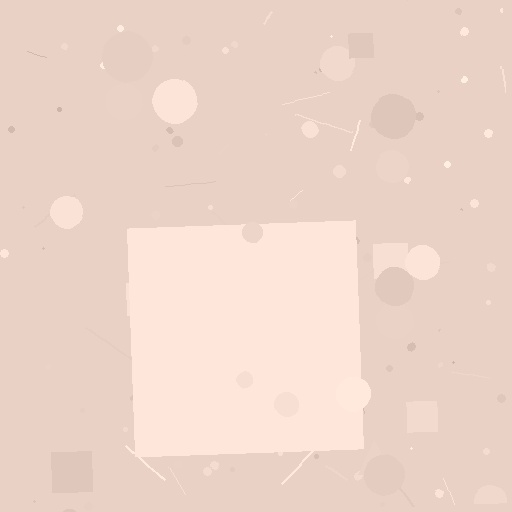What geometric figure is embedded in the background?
A square is embedded in the background.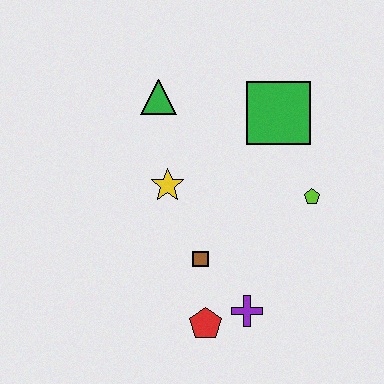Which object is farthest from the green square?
The red pentagon is farthest from the green square.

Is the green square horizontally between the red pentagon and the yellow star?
No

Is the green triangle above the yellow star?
Yes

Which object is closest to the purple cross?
The red pentagon is closest to the purple cross.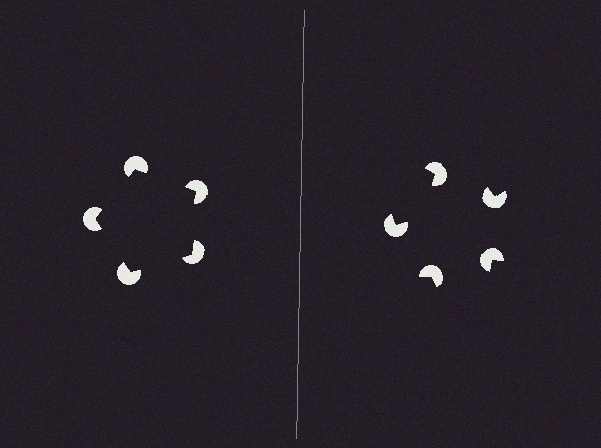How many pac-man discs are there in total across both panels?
10 — 5 on each side.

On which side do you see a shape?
An illusory pentagon appears on the left side. On the right side the wedge cuts are rotated, so no coherent shape forms.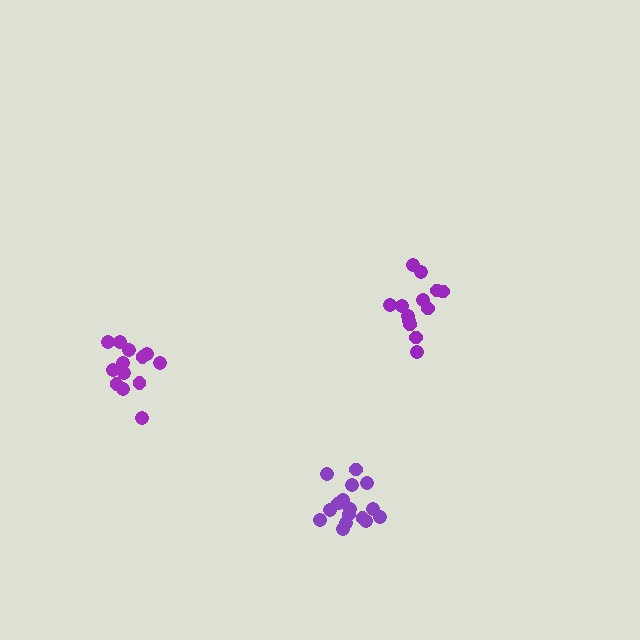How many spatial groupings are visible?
There are 3 spatial groupings.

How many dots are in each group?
Group 1: 13 dots, Group 2: 13 dots, Group 3: 17 dots (43 total).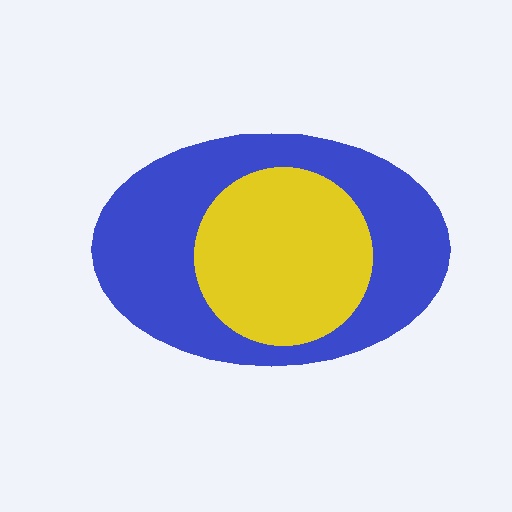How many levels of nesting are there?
2.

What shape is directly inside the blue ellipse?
The yellow circle.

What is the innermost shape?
The yellow circle.